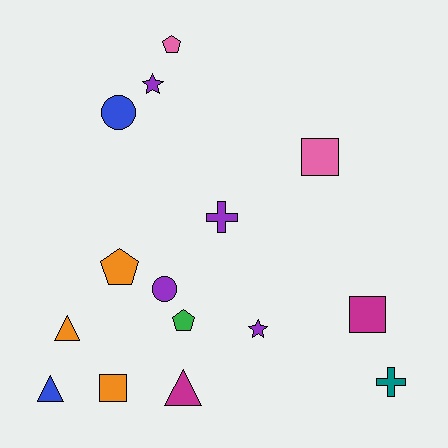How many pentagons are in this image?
There are 3 pentagons.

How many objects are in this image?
There are 15 objects.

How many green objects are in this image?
There is 1 green object.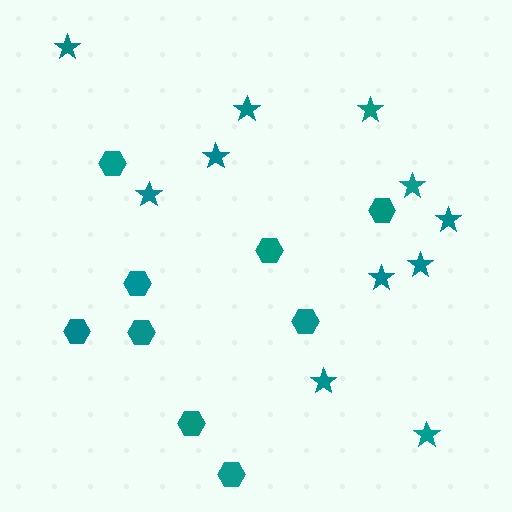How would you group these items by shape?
There are 2 groups: one group of hexagons (9) and one group of stars (11).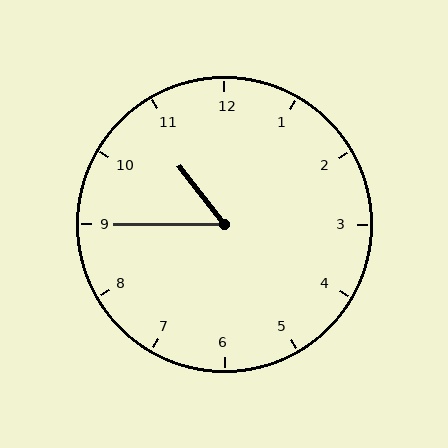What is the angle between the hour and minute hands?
Approximately 52 degrees.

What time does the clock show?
10:45.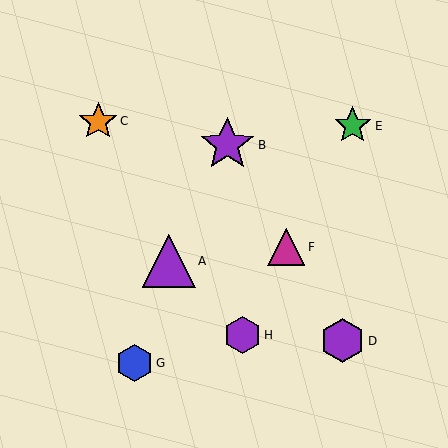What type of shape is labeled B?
Shape B is a purple star.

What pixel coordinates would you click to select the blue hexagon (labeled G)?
Click at (135, 363) to select the blue hexagon G.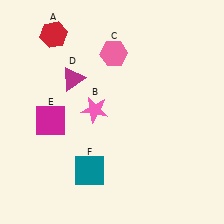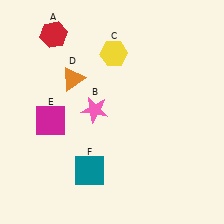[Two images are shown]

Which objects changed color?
C changed from pink to yellow. D changed from magenta to orange.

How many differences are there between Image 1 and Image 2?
There are 2 differences between the two images.